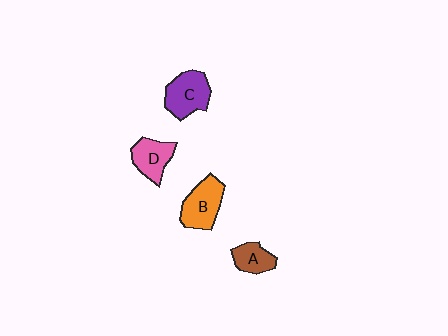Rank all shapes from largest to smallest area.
From largest to smallest: B (orange), C (purple), D (pink), A (brown).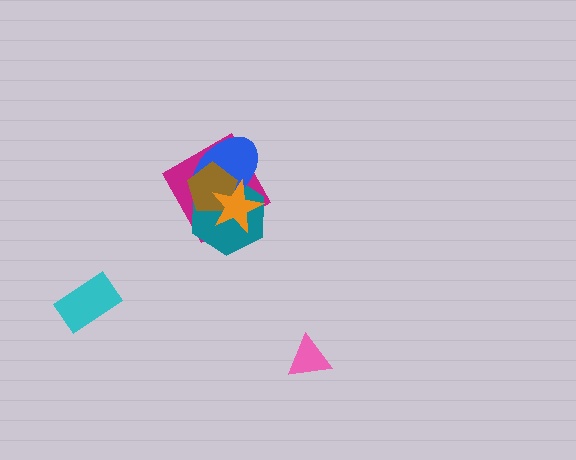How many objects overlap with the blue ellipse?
4 objects overlap with the blue ellipse.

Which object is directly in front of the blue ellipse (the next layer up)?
The brown pentagon is directly in front of the blue ellipse.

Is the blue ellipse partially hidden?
Yes, it is partially covered by another shape.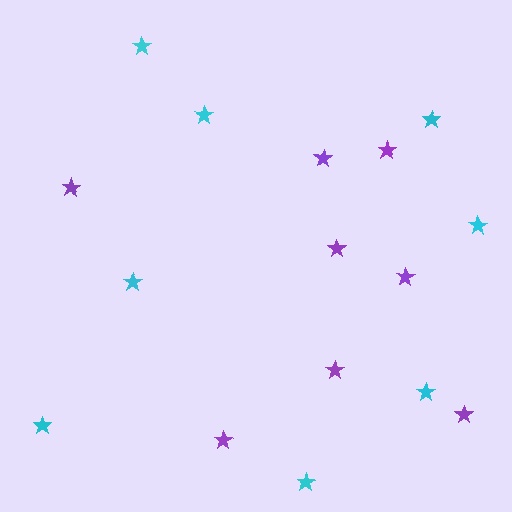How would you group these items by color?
There are 2 groups: one group of cyan stars (8) and one group of purple stars (8).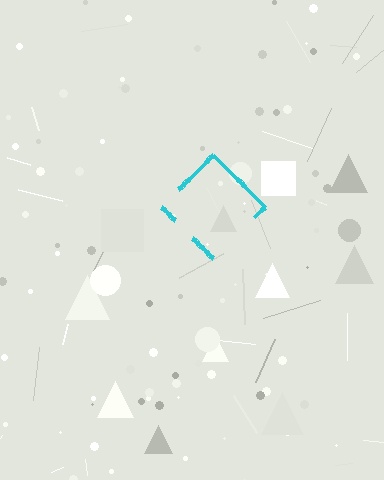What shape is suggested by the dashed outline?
The dashed outline suggests a diamond.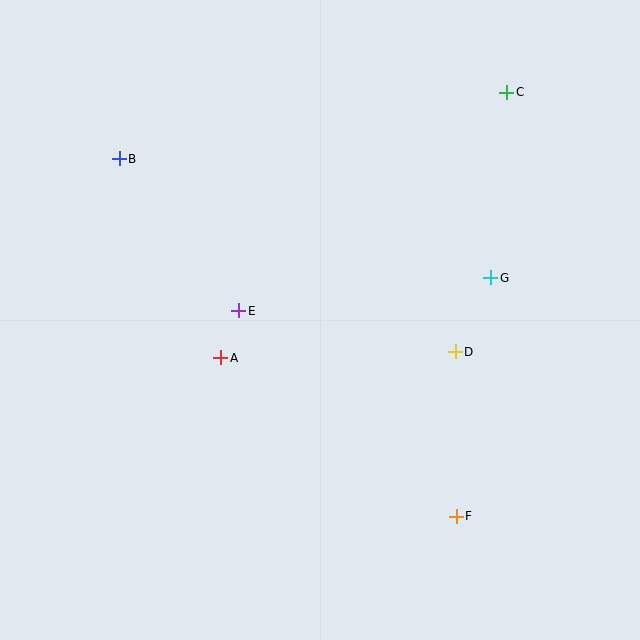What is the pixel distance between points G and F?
The distance between G and F is 241 pixels.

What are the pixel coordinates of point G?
Point G is at (491, 278).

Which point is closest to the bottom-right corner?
Point F is closest to the bottom-right corner.